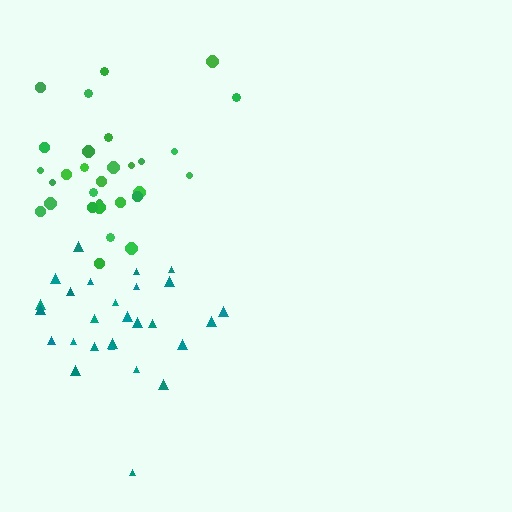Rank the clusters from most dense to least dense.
green, teal.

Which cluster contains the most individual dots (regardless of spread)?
Green (30).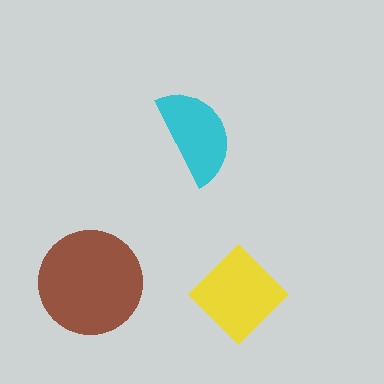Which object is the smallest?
The cyan semicircle.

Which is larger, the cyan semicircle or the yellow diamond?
The yellow diamond.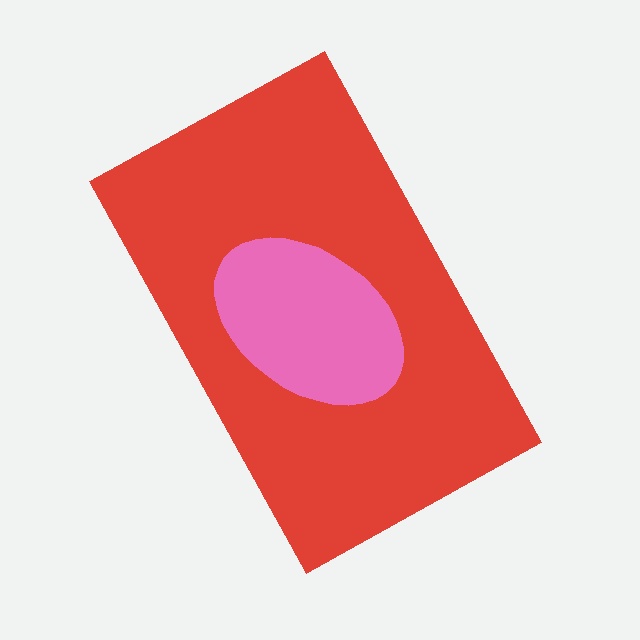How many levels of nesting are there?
2.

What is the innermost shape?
The pink ellipse.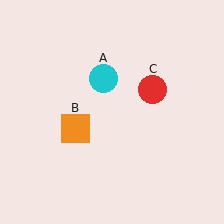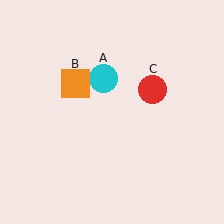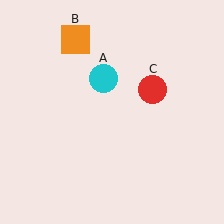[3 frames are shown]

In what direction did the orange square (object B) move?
The orange square (object B) moved up.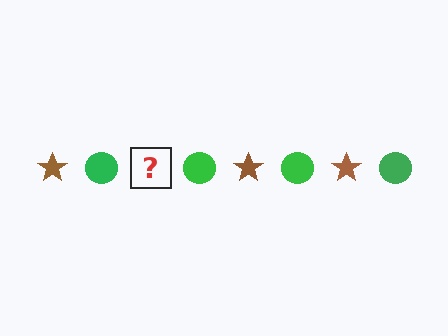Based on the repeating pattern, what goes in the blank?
The blank should be a brown star.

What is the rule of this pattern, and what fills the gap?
The rule is that the pattern alternates between brown star and green circle. The gap should be filled with a brown star.